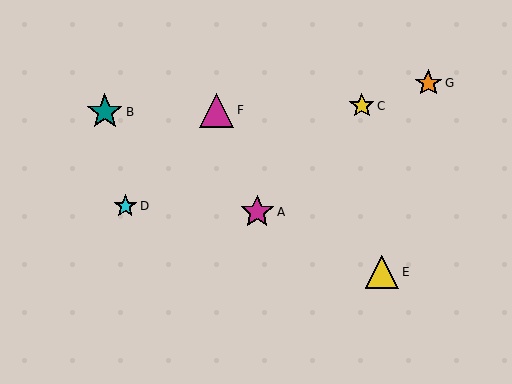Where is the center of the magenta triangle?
The center of the magenta triangle is at (217, 110).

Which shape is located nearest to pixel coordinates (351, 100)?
The yellow star (labeled C) at (362, 106) is nearest to that location.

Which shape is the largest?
The teal star (labeled B) is the largest.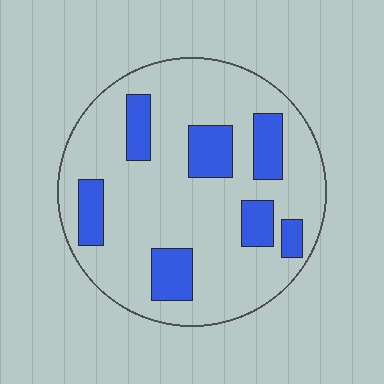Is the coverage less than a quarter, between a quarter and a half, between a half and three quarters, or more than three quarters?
Less than a quarter.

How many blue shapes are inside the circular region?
7.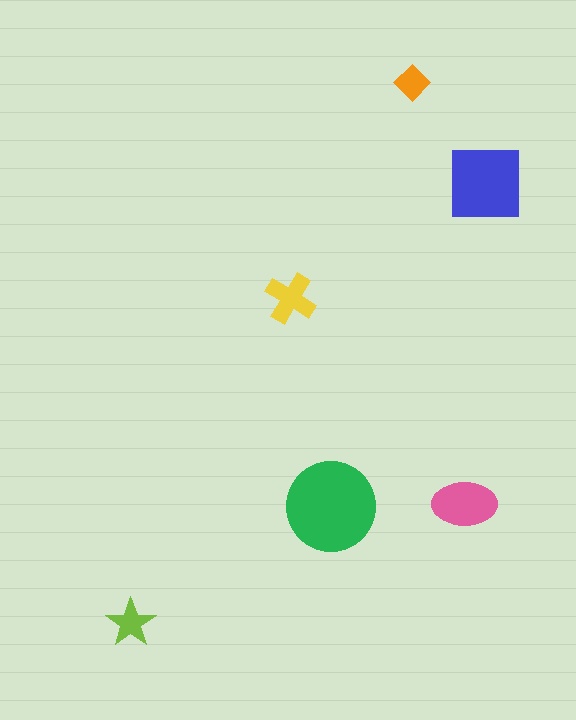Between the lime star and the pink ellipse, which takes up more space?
The pink ellipse.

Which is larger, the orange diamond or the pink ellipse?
The pink ellipse.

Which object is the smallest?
The orange diamond.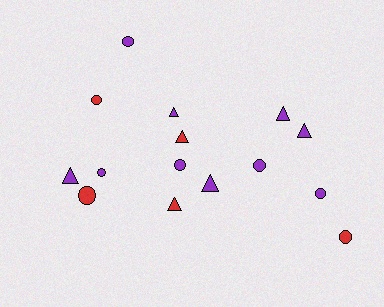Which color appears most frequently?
Purple, with 10 objects.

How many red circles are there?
There are 3 red circles.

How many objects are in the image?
There are 15 objects.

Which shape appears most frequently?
Circle, with 8 objects.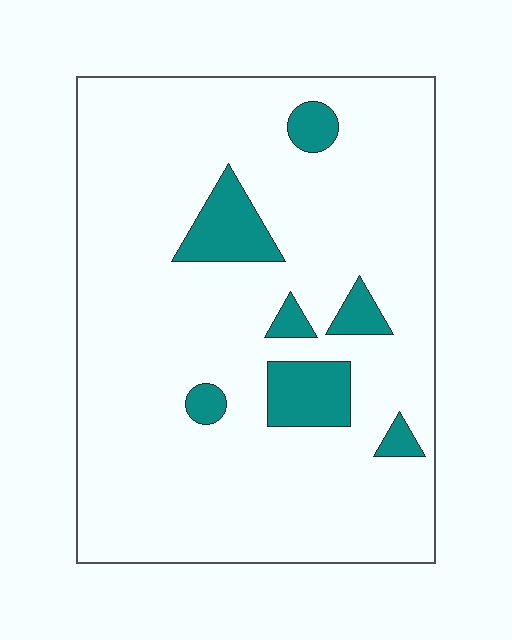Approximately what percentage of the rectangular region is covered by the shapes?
Approximately 10%.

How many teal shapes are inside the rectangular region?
7.